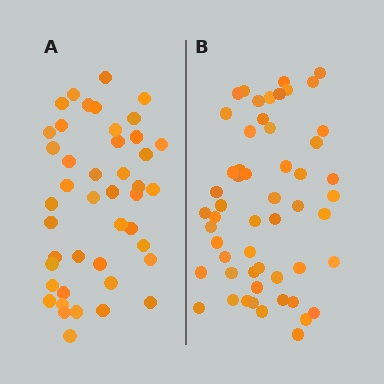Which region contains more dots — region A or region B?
Region B (the right region) has more dots.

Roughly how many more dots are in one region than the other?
Region B has roughly 10 or so more dots than region A.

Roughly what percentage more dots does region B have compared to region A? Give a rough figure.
About 25% more.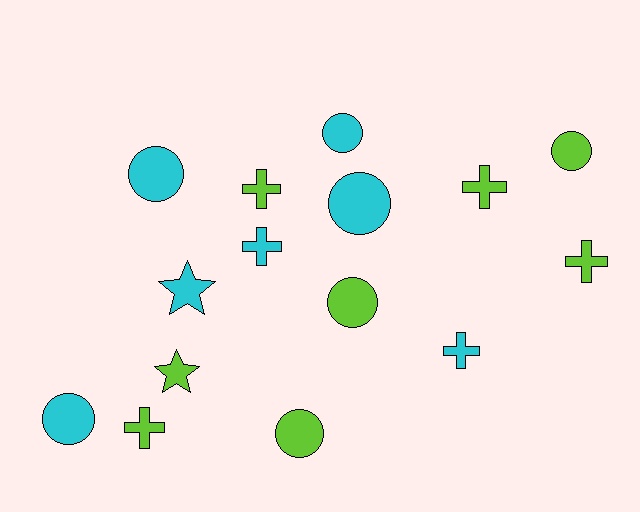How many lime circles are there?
There are 3 lime circles.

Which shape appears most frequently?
Circle, with 7 objects.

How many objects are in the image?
There are 15 objects.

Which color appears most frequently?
Lime, with 8 objects.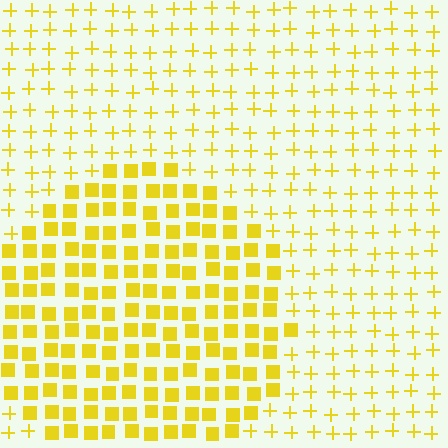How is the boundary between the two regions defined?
The boundary is defined by a change in element shape: squares inside vs. plus signs outside. All elements share the same color and spacing.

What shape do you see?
I see a circle.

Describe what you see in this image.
The image is filled with small yellow elements arranged in a uniform grid. A circle-shaped region contains squares, while the surrounding area contains plus signs. The boundary is defined purely by the change in element shape.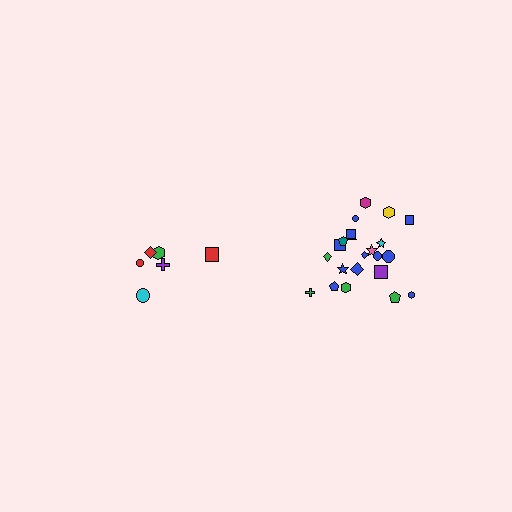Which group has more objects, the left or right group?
The right group.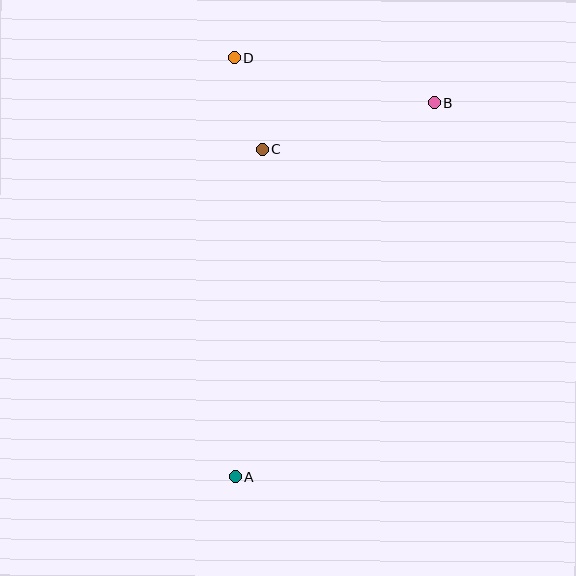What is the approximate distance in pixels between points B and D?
The distance between B and D is approximately 205 pixels.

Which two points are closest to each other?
Points C and D are closest to each other.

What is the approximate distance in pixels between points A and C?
The distance between A and C is approximately 328 pixels.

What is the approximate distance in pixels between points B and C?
The distance between B and C is approximately 178 pixels.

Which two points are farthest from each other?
Points A and B are farthest from each other.